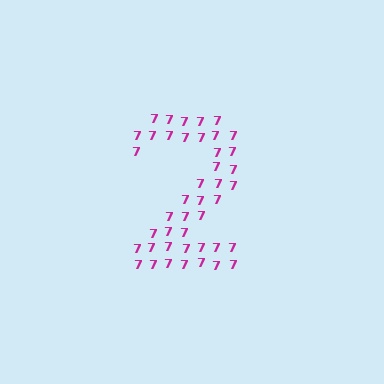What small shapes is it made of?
It is made of small digit 7's.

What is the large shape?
The large shape is the digit 2.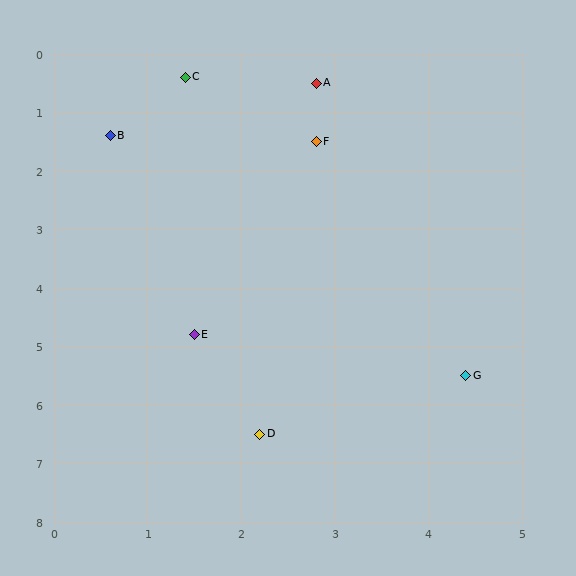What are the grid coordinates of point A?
Point A is at approximately (2.8, 0.5).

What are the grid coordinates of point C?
Point C is at approximately (1.4, 0.4).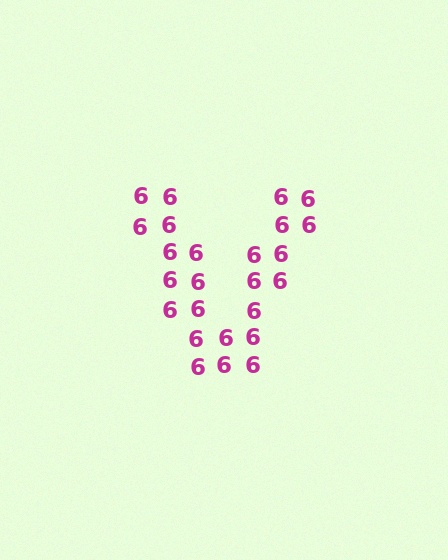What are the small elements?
The small elements are digit 6's.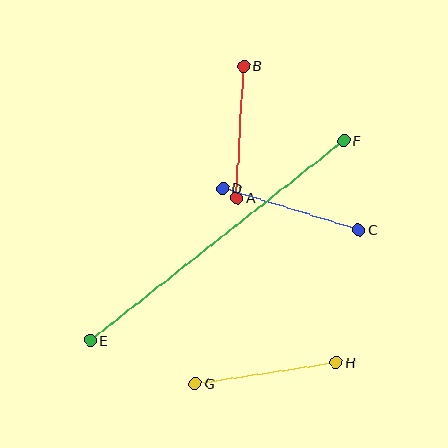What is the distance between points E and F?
The distance is approximately 323 pixels.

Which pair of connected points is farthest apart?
Points E and F are farthest apart.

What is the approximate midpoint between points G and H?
The midpoint is at approximately (266, 373) pixels.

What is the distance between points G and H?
The distance is approximately 142 pixels.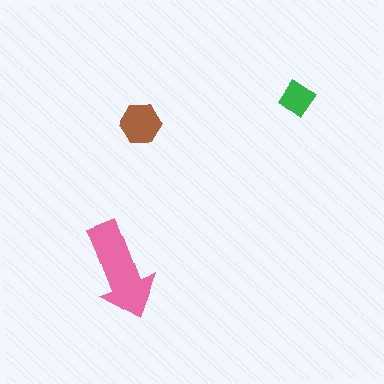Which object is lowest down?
The pink arrow is bottommost.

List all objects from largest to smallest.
The pink arrow, the brown hexagon, the green diamond.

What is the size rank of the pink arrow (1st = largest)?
1st.